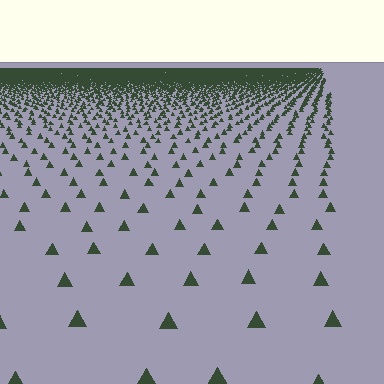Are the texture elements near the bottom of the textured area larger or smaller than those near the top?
Larger. Near the bottom, elements are closer to the viewer and appear at a bigger on-screen size.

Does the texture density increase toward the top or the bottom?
Density increases toward the top.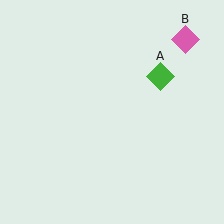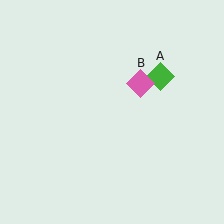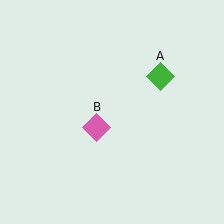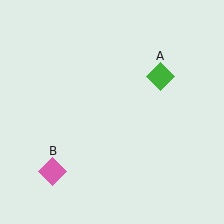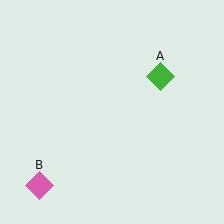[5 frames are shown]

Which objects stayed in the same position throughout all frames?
Green diamond (object A) remained stationary.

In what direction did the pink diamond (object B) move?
The pink diamond (object B) moved down and to the left.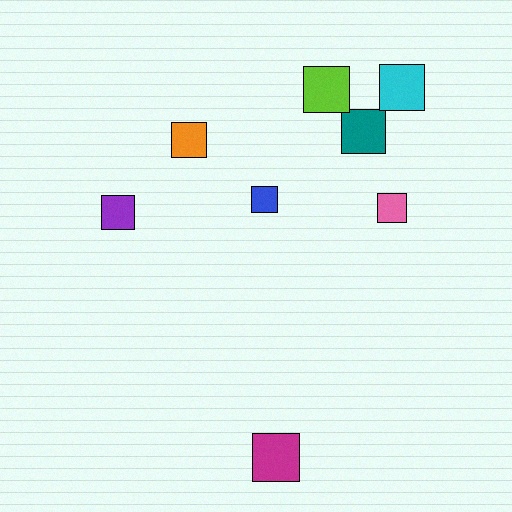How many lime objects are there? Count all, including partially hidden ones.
There is 1 lime object.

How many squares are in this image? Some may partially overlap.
There are 8 squares.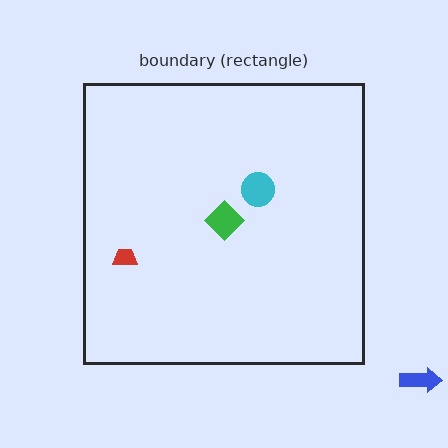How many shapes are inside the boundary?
3 inside, 1 outside.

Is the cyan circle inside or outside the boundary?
Inside.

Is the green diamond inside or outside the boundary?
Inside.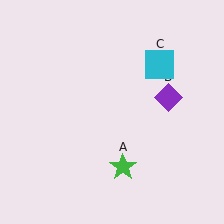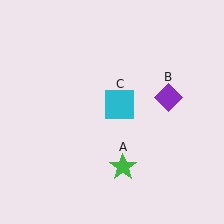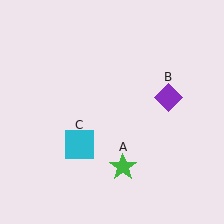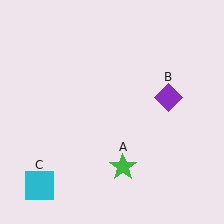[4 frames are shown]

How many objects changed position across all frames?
1 object changed position: cyan square (object C).